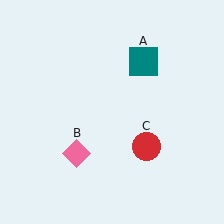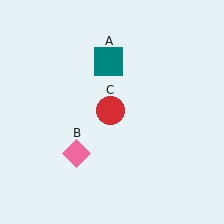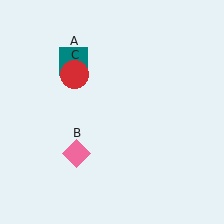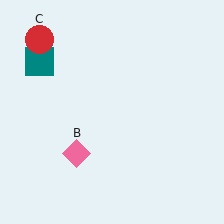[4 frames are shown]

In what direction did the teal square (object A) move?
The teal square (object A) moved left.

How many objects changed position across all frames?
2 objects changed position: teal square (object A), red circle (object C).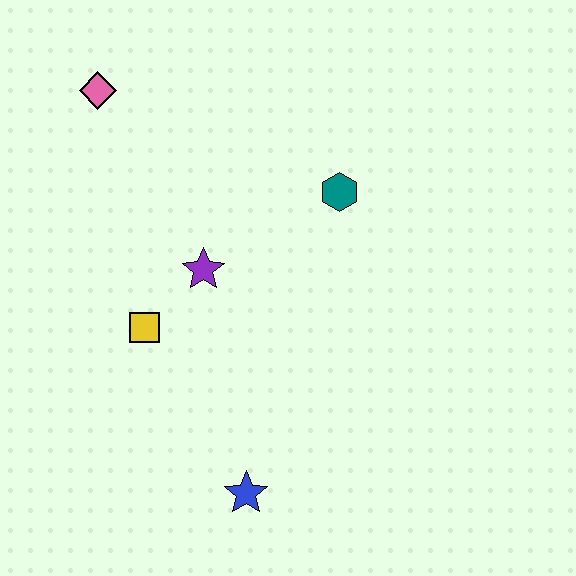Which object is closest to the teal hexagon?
The purple star is closest to the teal hexagon.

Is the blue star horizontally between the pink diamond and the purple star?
No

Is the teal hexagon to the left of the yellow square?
No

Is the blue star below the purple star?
Yes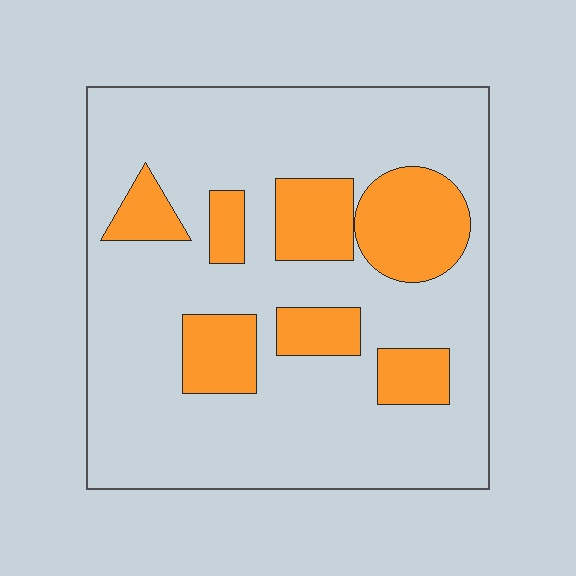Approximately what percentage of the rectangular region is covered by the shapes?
Approximately 25%.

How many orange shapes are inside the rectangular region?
7.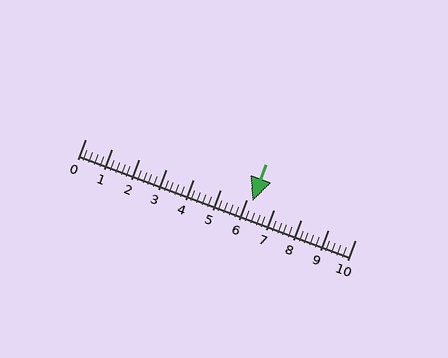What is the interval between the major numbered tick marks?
The major tick marks are spaced 1 units apart.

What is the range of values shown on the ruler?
The ruler shows values from 0 to 10.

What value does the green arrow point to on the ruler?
The green arrow points to approximately 6.2.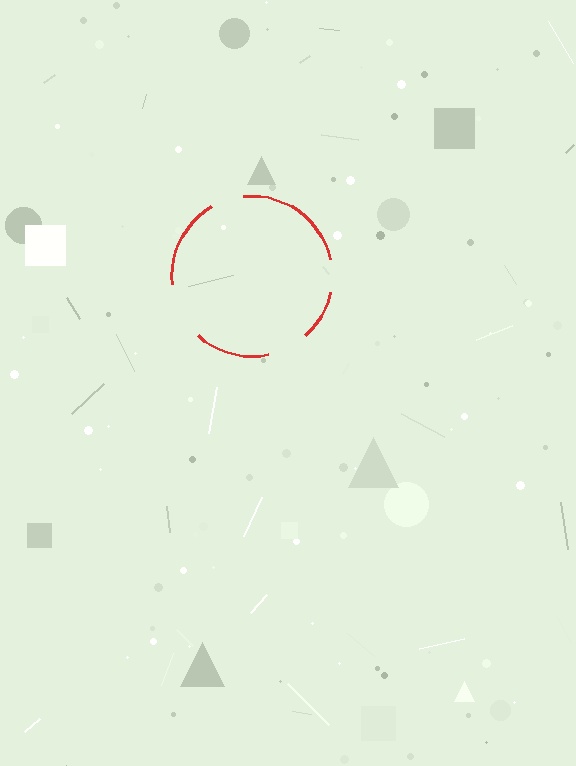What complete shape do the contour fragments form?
The contour fragments form a circle.